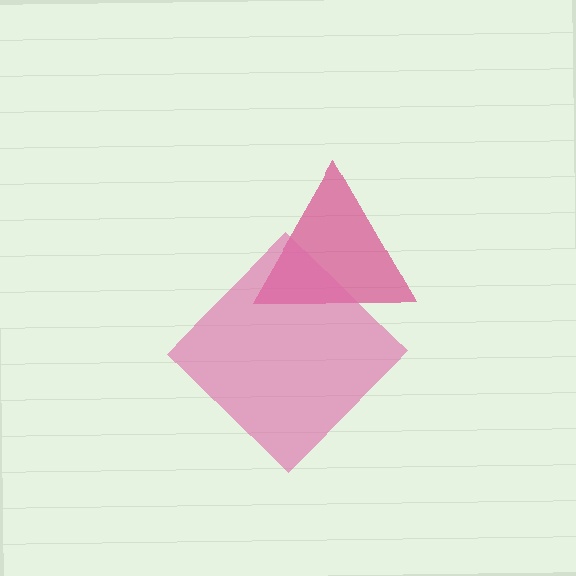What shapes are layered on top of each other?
The layered shapes are: a magenta triangle, a pink diamond.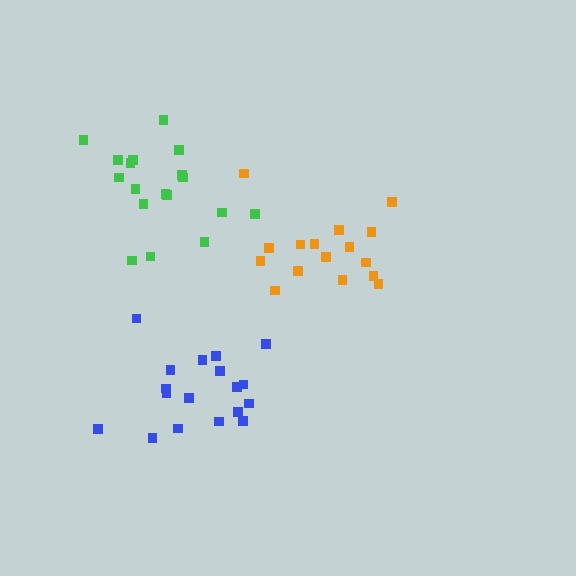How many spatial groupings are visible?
There are 3 spatial groupings.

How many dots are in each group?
Group 1: 18 dots, Group 2: 18 dots, Group 3: 16 dots (52 total).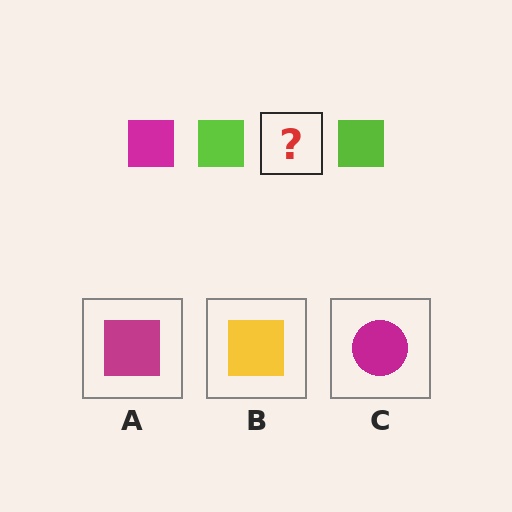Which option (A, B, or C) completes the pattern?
A.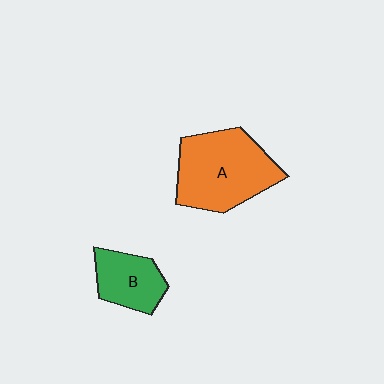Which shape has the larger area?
Shape A (orange).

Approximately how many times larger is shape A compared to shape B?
Approximately 1.9 times.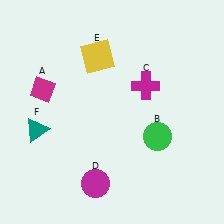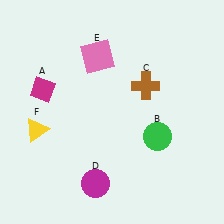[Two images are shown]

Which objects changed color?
C changed from magenta to brown. E changed from yellow to pink. F changed from teal to yellow.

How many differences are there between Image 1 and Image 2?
There are 3 differences between the two images.